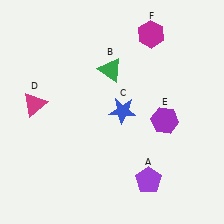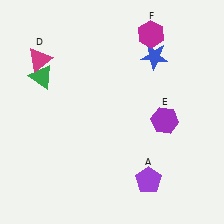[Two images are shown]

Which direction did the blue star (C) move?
The blue star (C) moved up.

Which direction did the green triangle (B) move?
The green triangle (B) moved left.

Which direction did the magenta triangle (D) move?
The magenta triangle (D) moved up.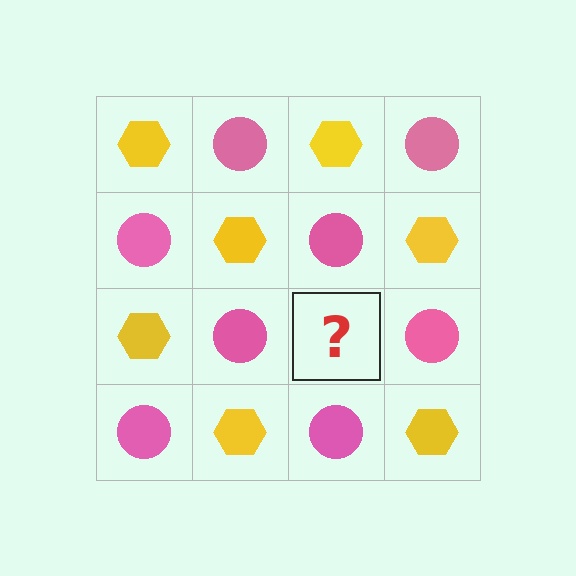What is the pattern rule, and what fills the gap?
The rule is that it alternates yellow hexagon and pink circle in a checkerboard pattern. The gap should be filled with a yellow hexagon.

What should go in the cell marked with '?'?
The missing cell should contain a yellow hexagon.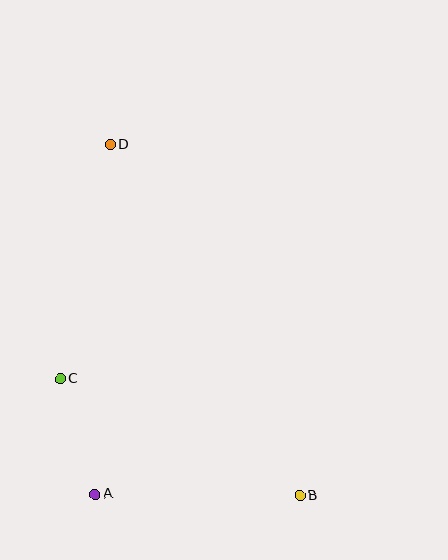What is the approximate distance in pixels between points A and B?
The distance between A and B is approximately 205 pixels.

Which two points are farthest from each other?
Points B and D are farthest from each other.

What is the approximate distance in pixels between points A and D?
The distance between A and D is approximately 350 pixels.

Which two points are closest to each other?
Points A and C are closest to each other.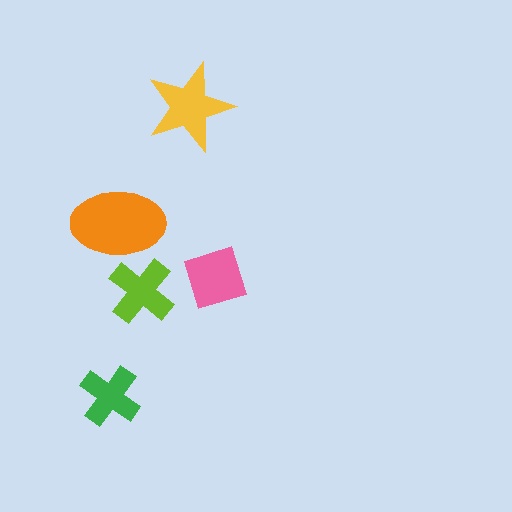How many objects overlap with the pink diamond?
0 objects overlap with the pink diamond.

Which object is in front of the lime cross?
The orange ellipse is in front of the lime cross.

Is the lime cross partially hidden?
Yes, it is partially covered by another shape.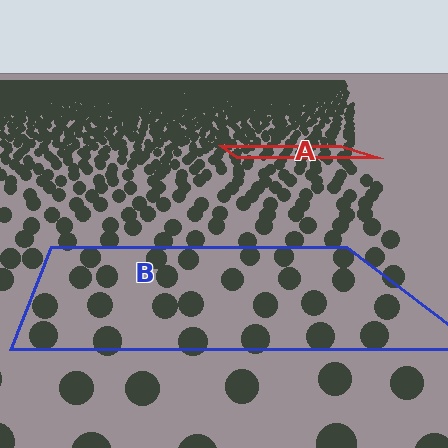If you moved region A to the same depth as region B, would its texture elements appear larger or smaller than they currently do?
They would appear larger. At a closer depth, the same texture elements are projected at a bigger on-screen size.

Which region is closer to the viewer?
Region B is closer. The texture elements there are larger and more spread out.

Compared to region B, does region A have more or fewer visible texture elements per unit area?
Region A has more texture elements per unit area — they are packed more densely because it is farther away.